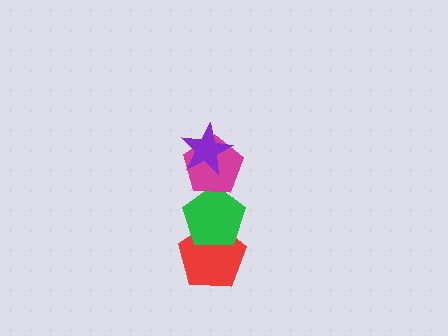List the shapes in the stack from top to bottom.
From top to bottom: the purple star, the magenta pentagon, the green pentagon, the red pentagon.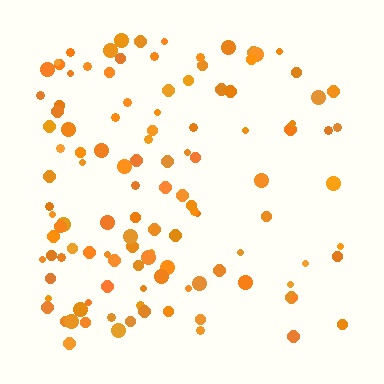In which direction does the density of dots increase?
From right to left, with the left side densest.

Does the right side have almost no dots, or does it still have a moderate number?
Still a moderate number, just noticeably fewer than the left.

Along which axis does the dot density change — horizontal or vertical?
Horizontal.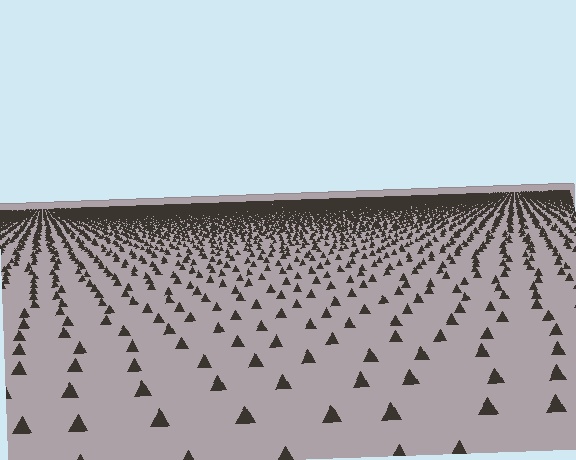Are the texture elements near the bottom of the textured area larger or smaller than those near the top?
Larger. Near the bottom, elements are closer to the viewer and appear at a bigger on-screen size.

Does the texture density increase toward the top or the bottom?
Density increases toward the top.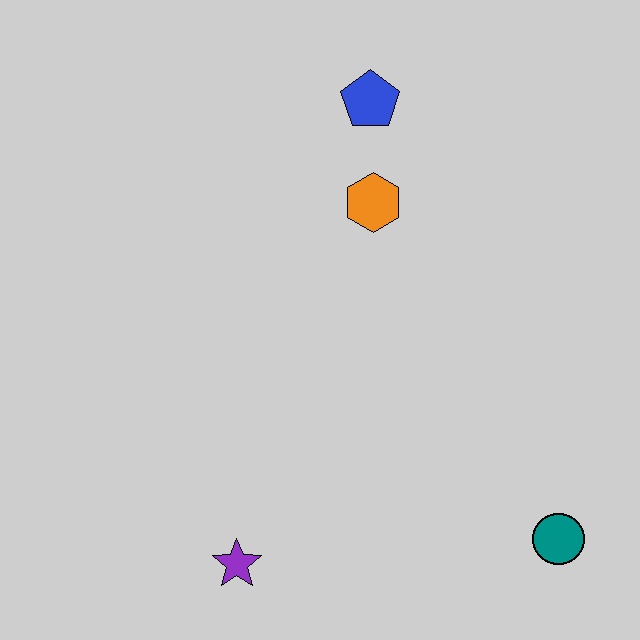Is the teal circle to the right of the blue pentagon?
Yes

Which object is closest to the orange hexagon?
The blue pentagon is closest to the orange hexagon.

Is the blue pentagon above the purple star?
Yes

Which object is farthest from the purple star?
The blue pentagon is farthest from the purple star.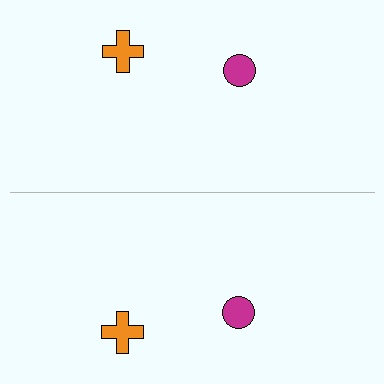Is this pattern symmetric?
Yes, this pattern has bilateral (reflection) symmetry.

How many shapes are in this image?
There are 4 shapes in this image.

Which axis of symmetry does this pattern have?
The pattern has a horizontal axis of symmetry running through the center of the image.